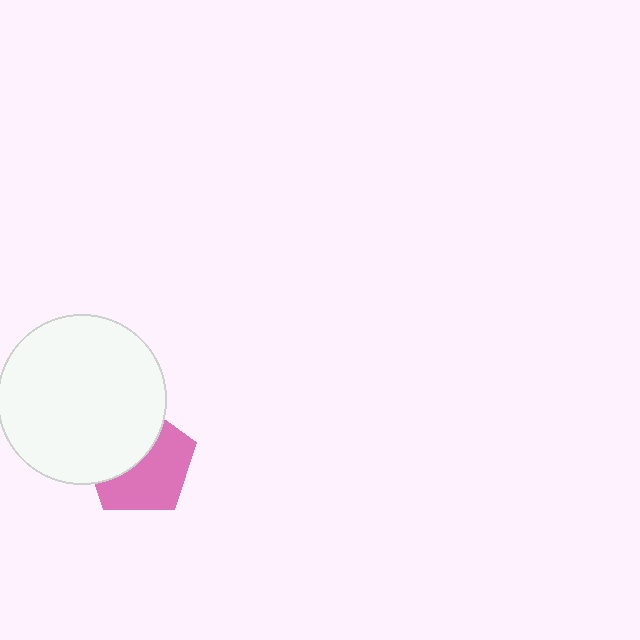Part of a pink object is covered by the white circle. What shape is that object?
It is a pentagon.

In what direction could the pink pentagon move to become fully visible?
The pink pentagon could move toward the lower-right. That would shift it out from behind the white circle entirely.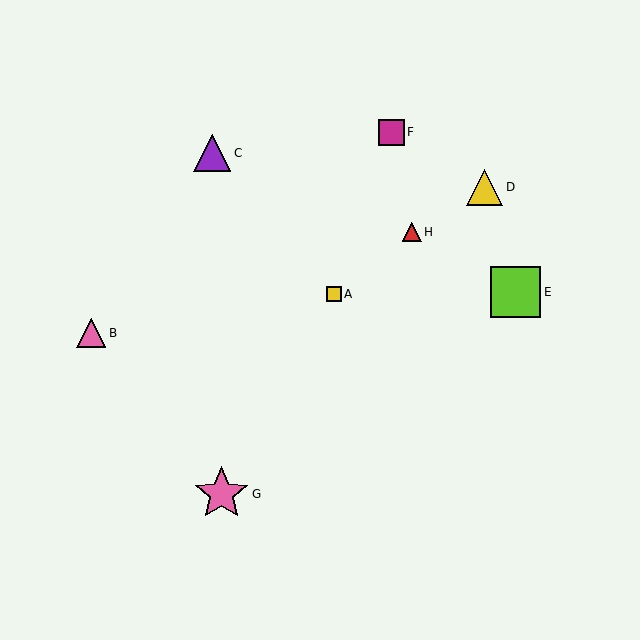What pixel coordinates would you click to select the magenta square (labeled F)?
Click at (391, 132) to select the magenta square F.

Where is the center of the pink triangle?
The center of the pink triangle is at (91, 333).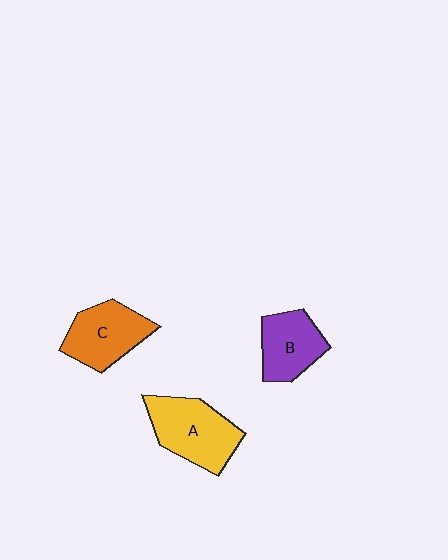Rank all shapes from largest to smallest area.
From largest to smallest: A (yellow), C (orange), B (purple).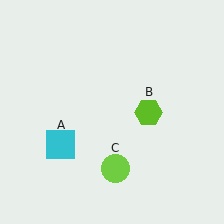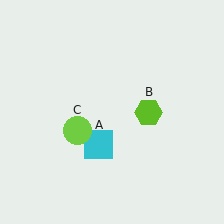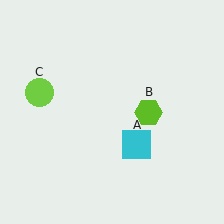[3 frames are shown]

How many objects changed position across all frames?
2 objects changed position: cyan square (object A), lime circle (object C).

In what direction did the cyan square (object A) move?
The cyan square (object A) moved right.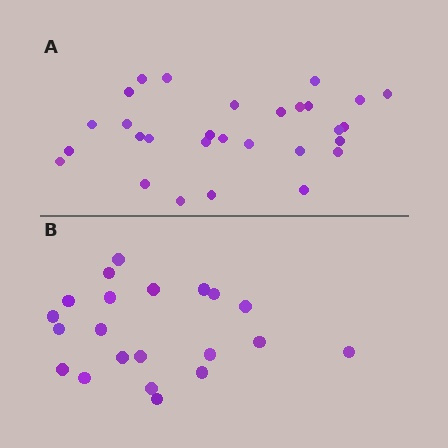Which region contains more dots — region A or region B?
Region A (the top region) has more dots.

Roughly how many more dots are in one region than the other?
Region A has roughly 8 or so more dots than region B.